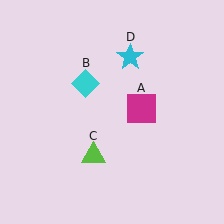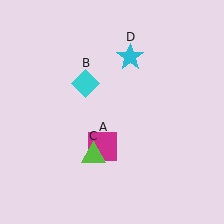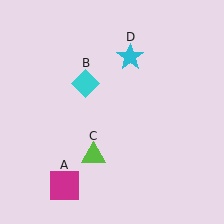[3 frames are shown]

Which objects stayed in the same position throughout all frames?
Cyan diamond (object B) and lime triangle (object C) and cyan star (object D) remained stationary.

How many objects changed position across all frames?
1 object changed position: magenta square (object A).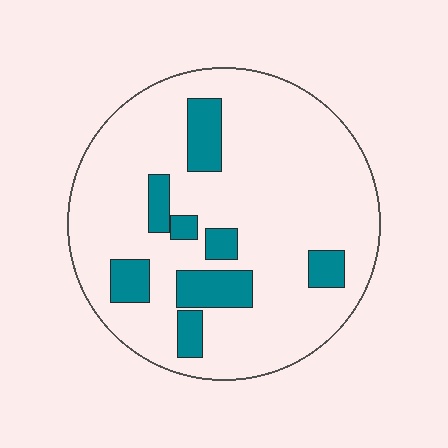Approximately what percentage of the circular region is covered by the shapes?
Approximately 15%.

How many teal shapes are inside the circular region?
8.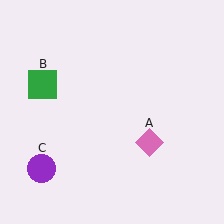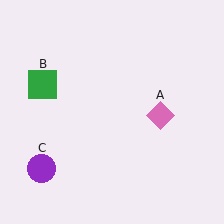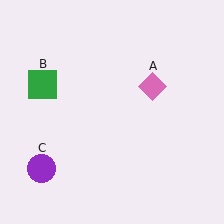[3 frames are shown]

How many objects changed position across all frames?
1 object changed position: pink diamond (object A).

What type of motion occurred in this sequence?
The pink diamond (object A) rotated counterclockwise around the center of the scene.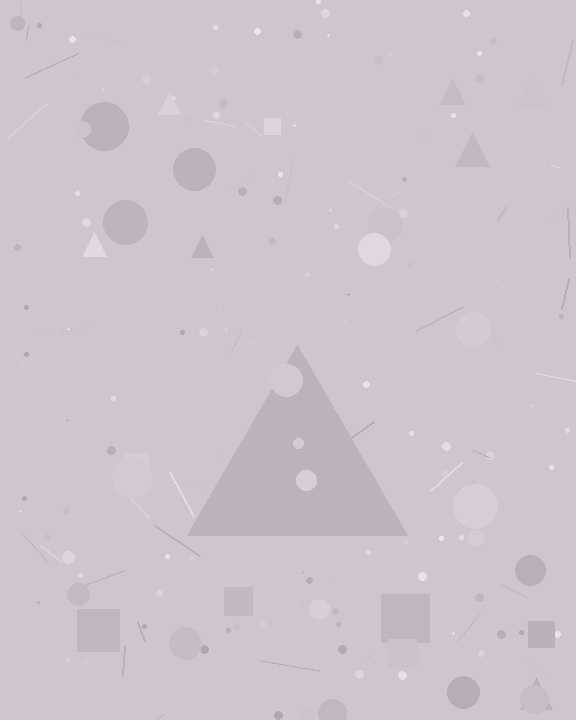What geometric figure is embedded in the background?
A triangle is embedded in the background.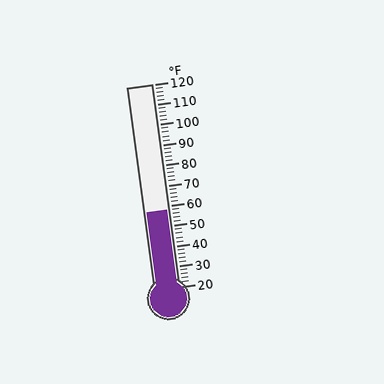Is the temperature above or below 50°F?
The temperature is above 50°F.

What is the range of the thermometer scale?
The thermometer scale ranges from 20°F to 120°F.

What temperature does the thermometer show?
The thermometer shows approximately 58°F.